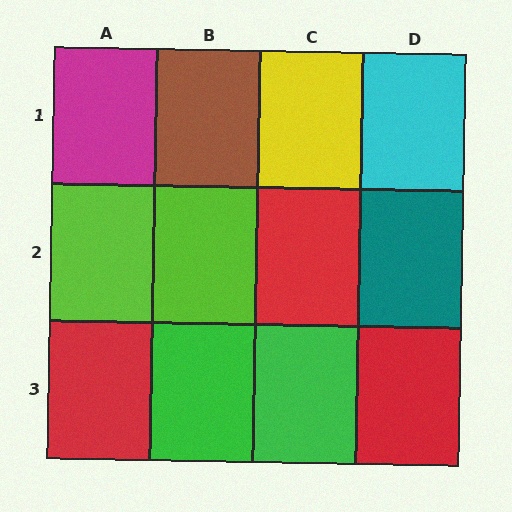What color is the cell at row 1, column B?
Brown.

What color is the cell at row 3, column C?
Green.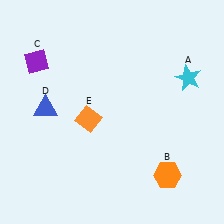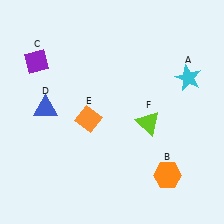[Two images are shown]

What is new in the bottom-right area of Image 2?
A lime triangle (F) was added in the bottom-right area of Image 2.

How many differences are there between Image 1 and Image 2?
There is 1 difference between the two images.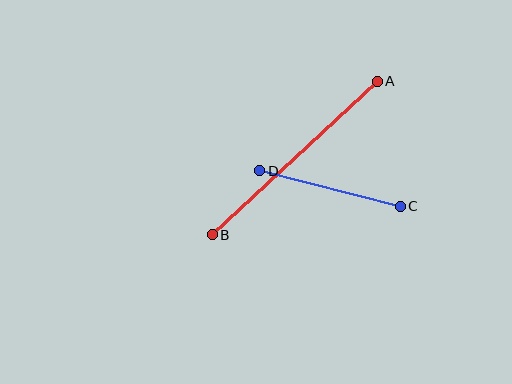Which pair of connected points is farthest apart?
Points A and B are farthest apart.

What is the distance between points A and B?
The distance is approximately 225 pixels.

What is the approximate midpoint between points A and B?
The midpoint is at approximately (295, 158) pixels.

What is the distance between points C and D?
The distance is approximately 145 pixels.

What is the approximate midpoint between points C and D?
The midpoint is at approximately (330, 188) pixels.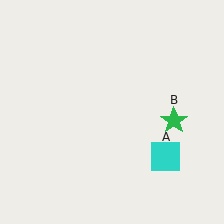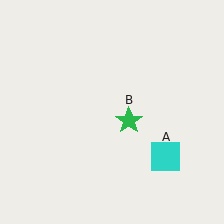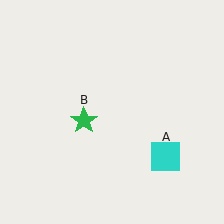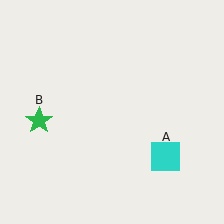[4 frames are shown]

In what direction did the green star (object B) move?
The green star (object B) moved left.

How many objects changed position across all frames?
1 object changed position: green star (object B).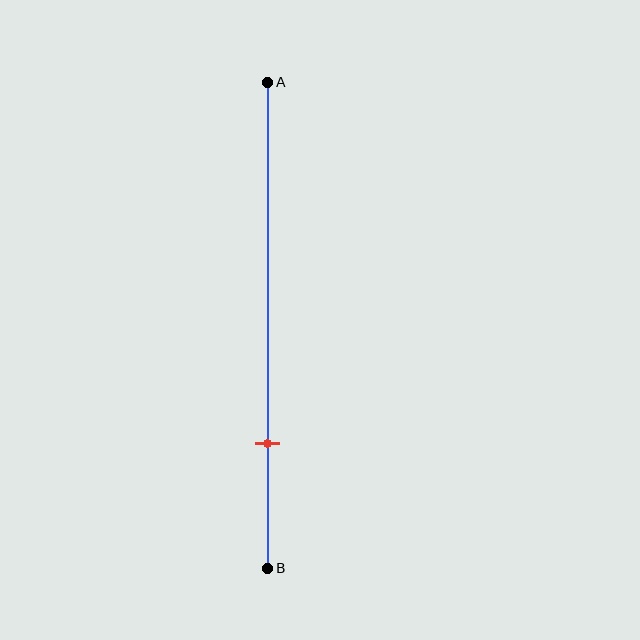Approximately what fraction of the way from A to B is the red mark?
The red mark is approximately 75% of the way from A to B.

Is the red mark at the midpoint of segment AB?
No, the mark is at about 75% from A, not at the 50% midpoint.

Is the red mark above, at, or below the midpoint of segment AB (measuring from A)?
The red mark is below the midpoint of segment AB.